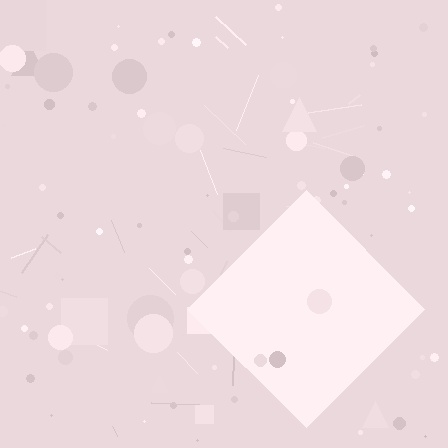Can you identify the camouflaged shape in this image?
The camouflaged shape is a diamond.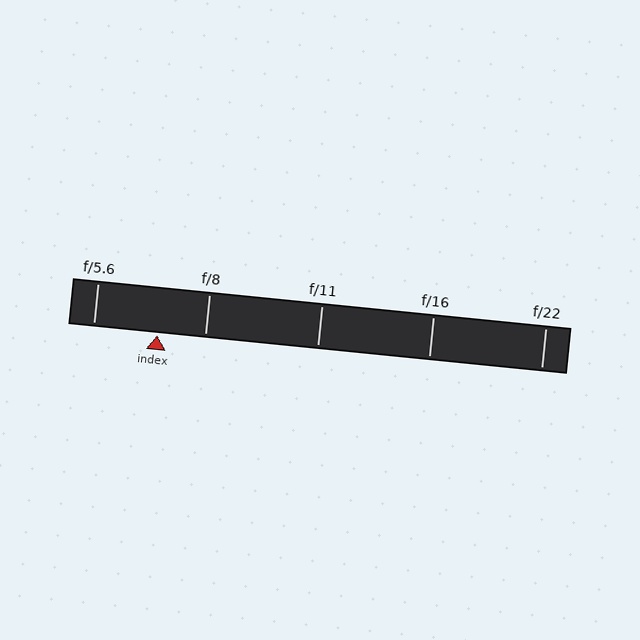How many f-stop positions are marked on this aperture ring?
There are 5 f-stop positions marked.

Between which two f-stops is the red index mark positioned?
The index mark is between f/5.6 and f/8.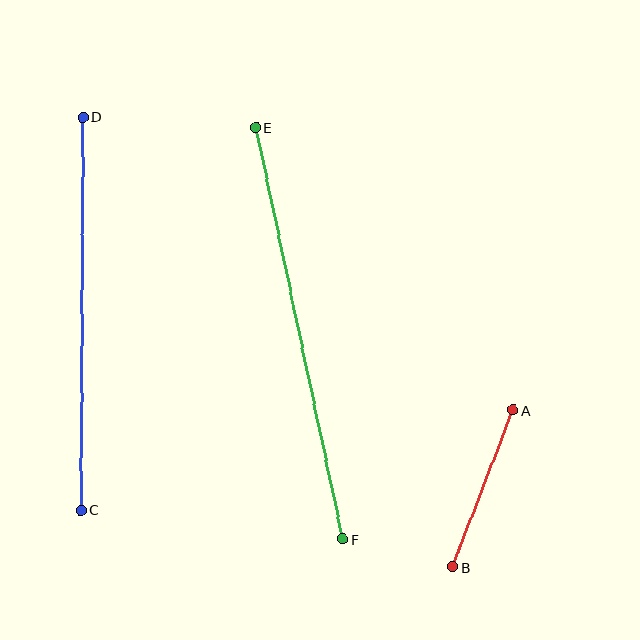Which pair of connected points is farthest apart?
Points E and F are farthest apart.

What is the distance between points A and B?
The distance is approximately 168 pixels.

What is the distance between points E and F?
The distance is approximately 421 pixels.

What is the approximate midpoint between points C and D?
The midpoint is at approximately (82, 314) pixels.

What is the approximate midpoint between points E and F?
The midpoint is at approximately (299, 333) pixels.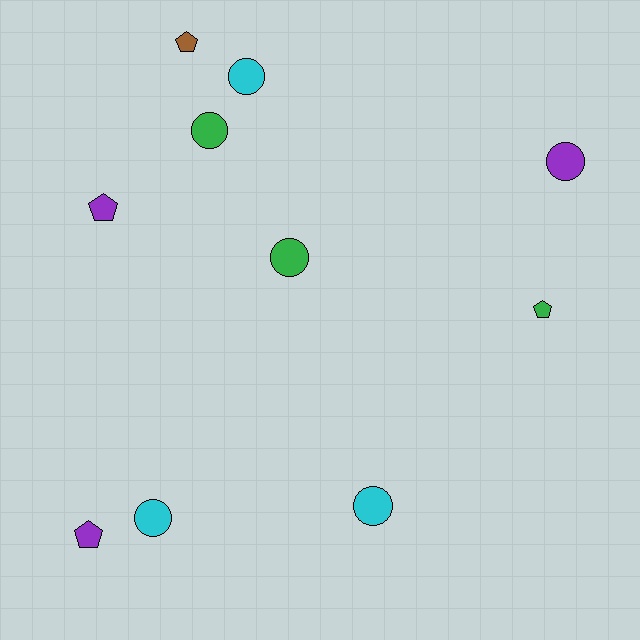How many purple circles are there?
There is 1 purple circle.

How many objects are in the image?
There are 10 objects.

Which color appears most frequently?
Purple, with 3 objects.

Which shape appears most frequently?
Circle, with 6 objects.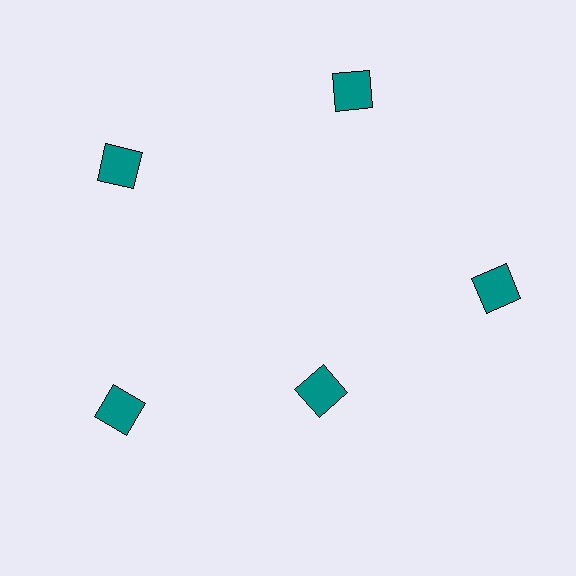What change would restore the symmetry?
The symmetry would be restored by moving it outward, back onto the ring so that all 5 squares sit at equal angles and equal distance from the center.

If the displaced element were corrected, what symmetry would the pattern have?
It would have 5-fold rotational symmetry — the pattern would map onto itself every 72 degrees.